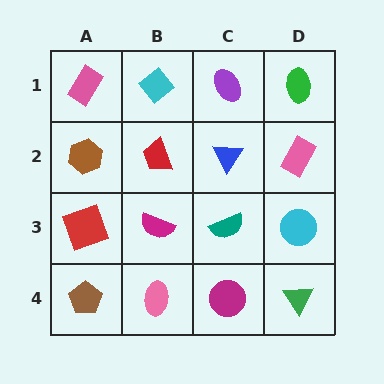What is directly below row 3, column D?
A green triangle.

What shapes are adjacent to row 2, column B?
A cyan diamond (row 1, column B), a magenta semicircle (row 3, column B), a brown hexagon (row 2, column A), a blue triangle (row 2, column C).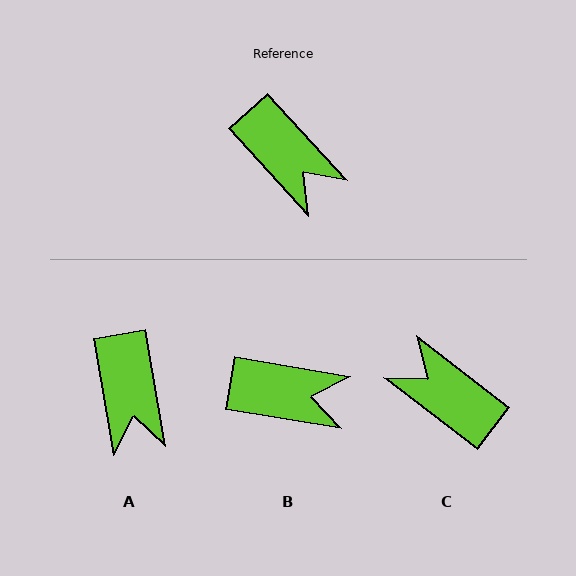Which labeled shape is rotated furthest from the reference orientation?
C, about 170 degrees away.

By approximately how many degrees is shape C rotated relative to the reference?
Approximately 170 degrees clockwise.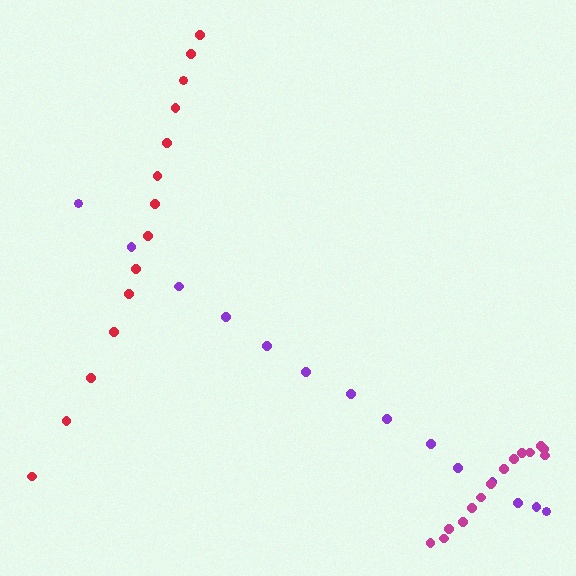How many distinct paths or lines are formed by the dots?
There are 3 distinct paths.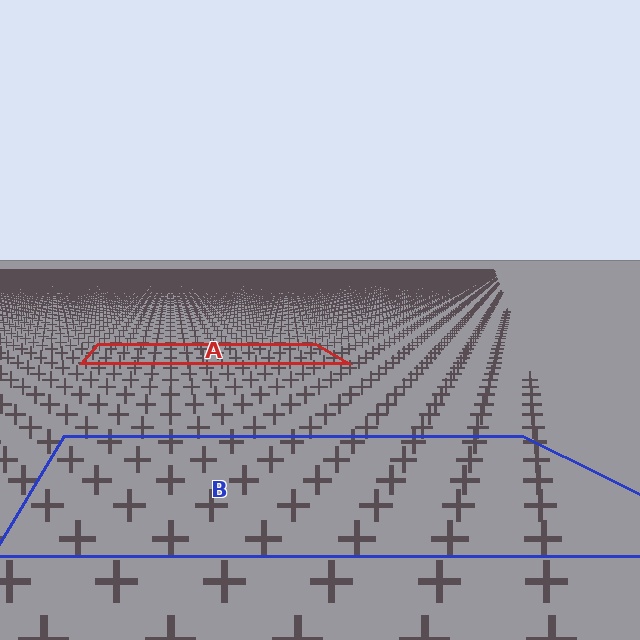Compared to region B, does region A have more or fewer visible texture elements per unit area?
Region A has more texture elements per unit area — they are packed more densely because it is farther away.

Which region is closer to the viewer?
Region B is closer. The texture elements there are larger and more spread out.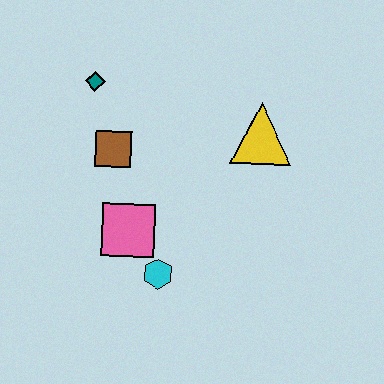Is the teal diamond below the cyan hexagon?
No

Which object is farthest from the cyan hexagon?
The teal diamond is farthest from the cyan hexagon.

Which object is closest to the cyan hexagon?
The pink square is closest to the cyan hexagon.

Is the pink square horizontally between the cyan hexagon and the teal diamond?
Yes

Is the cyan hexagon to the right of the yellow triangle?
No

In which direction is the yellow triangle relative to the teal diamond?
The yellow triangle is to the right of the teal diamond.